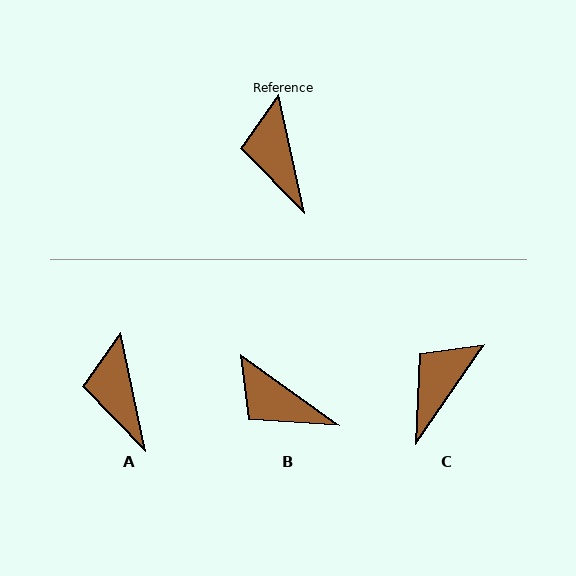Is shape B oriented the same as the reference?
No, it is off by about 42 degrees.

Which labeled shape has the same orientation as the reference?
A.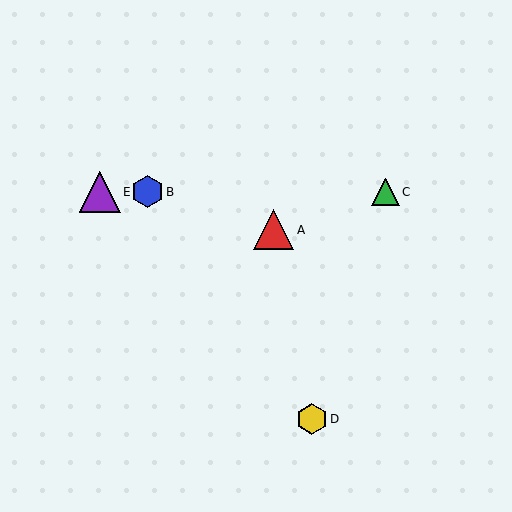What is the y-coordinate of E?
Object E is at y≈192.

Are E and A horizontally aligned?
No, E is at y≈192 and A is at y≈230.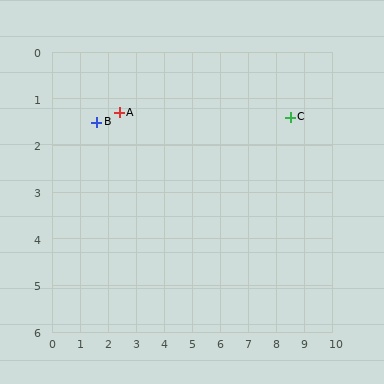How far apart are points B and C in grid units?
Points B and C are about 6.9 grid units apart.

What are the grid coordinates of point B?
Point B is at approximately (1.6, 1.5).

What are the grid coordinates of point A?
Point A is at approximately (2.4, 1.3).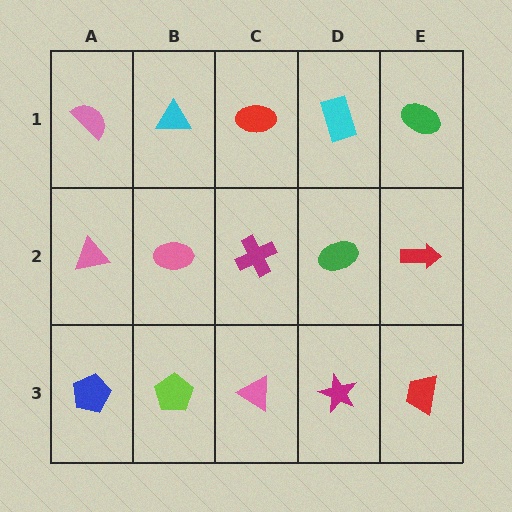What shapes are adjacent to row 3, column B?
A pink ellipse (row 2, column B), a blue pentagon (row 3, column A), a pink triangle (row 3, column C).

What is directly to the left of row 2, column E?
A green ellipse.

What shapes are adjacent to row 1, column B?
A pink ellipse (row 2, column B), a pink semicircle (row 1, column A), a red ellipse (row 1, column C).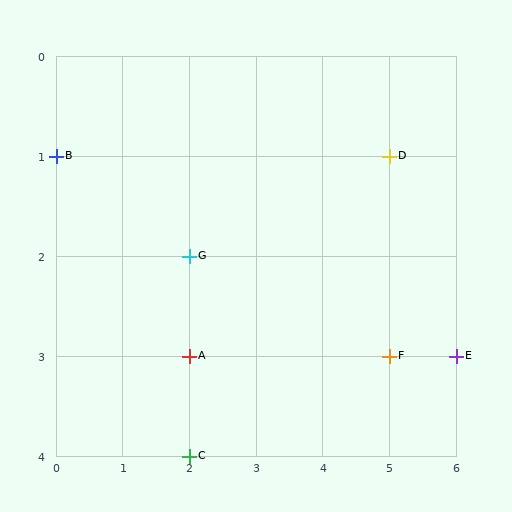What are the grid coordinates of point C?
Point C is at grid coordinates (2, 4).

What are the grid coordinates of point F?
Point F is at grid coordinates (5, 3).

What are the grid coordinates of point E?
Point E is at grid coordinates (6, 3).